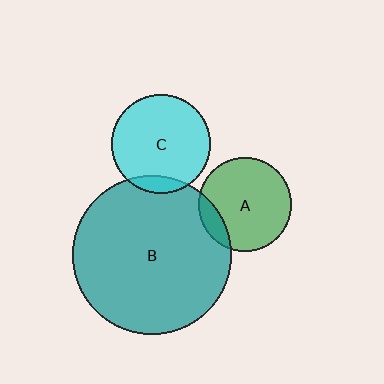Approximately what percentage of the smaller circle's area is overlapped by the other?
Approximately 10%.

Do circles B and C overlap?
Yes.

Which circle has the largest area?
Circle B (teal).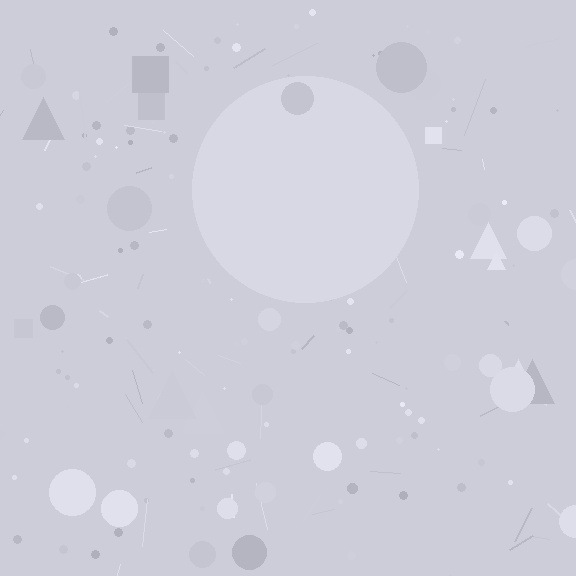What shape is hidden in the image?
A circle is hidden in the image.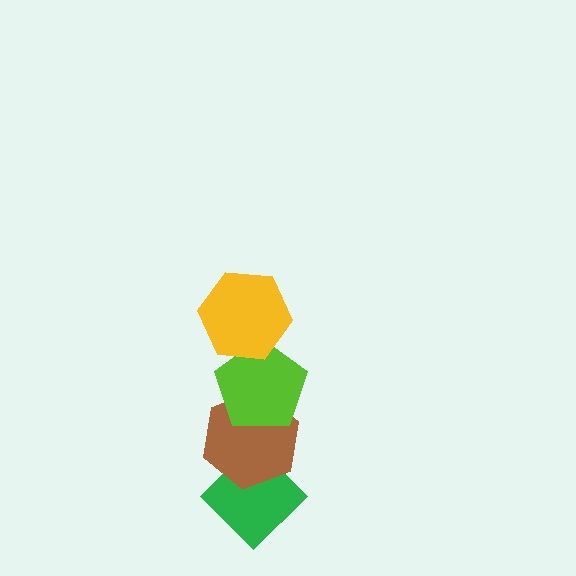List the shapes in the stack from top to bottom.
From top to bottom: the yellow hexagon, the lime pentagon, the brown hexagon, the green diamond.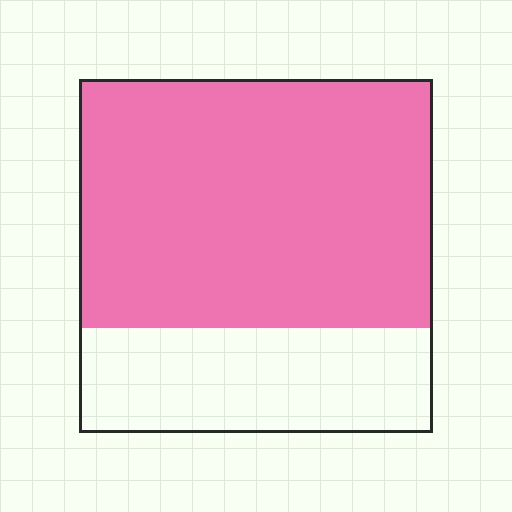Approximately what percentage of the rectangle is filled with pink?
Approximately 70%.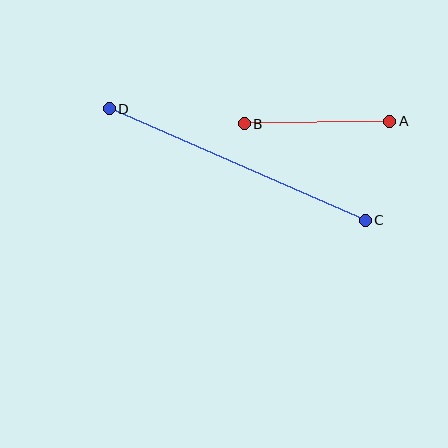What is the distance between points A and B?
The distance is approximately 146 pixels.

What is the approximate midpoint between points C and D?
The midpoint is at approximately (237, 164) pixels.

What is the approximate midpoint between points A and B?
The midpoint is at approximately (317, 122) pixels.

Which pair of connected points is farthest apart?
Points C and D are farthest apart.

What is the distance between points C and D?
The distance is approximately 279 pixels.